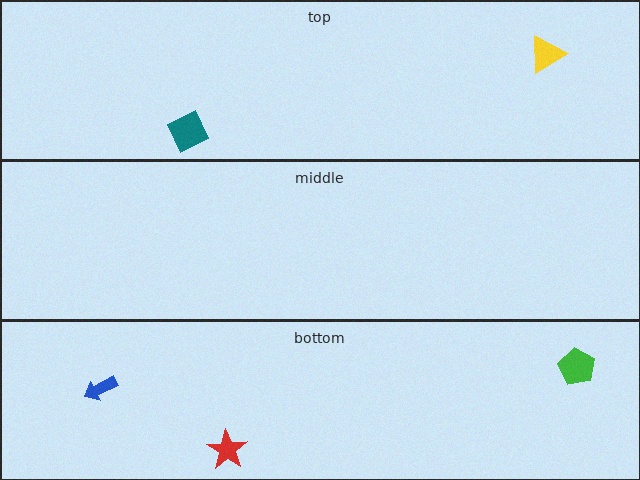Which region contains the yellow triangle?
The top region.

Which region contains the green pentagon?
The bottom region.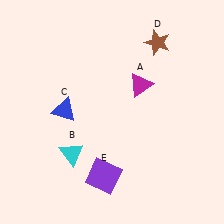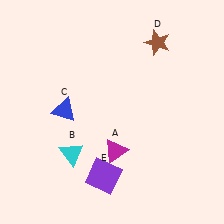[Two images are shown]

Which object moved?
The magenta triangle (A) moved down.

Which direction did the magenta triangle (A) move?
The magenta triangle (A) moved down.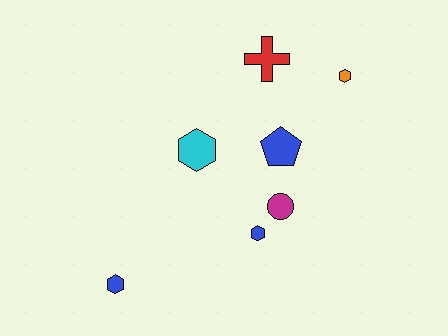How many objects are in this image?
There are 7 objects.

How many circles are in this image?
There is 1 circle.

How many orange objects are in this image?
There is 1 orange object.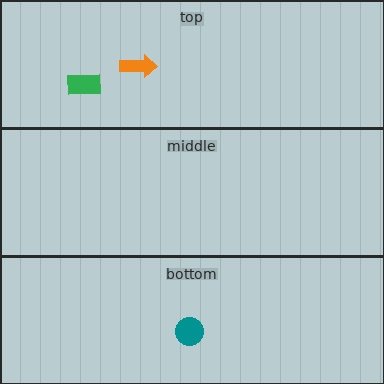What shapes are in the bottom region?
The teal circle.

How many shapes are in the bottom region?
1.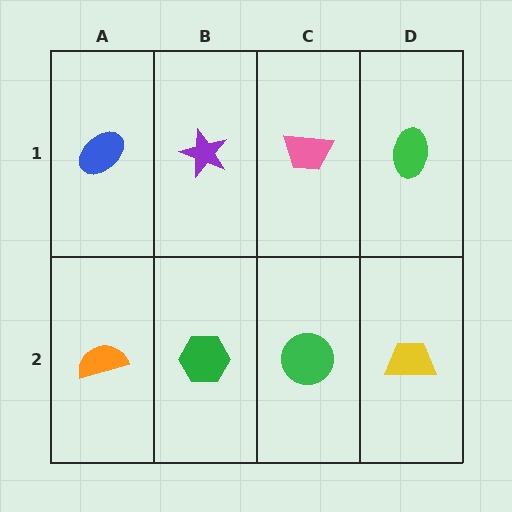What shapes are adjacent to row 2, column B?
A purple star (row 1, column B), an orange semicircle (row 2, column A), a green circle (row 2, column C).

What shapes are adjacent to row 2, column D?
A green ellipse (row 1, column D), a green circle (row 2, column C).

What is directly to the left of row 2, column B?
An orange semicircle.